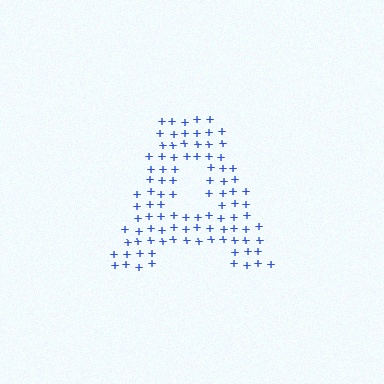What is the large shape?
The large shape is the letter A.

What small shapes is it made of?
It is made of small plus signs.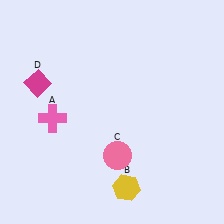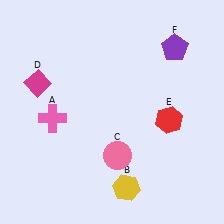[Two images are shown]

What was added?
A red hexagon (E), a purple pentagon (F) were added in Image 2.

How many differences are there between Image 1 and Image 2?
There are 2 differences between the two images.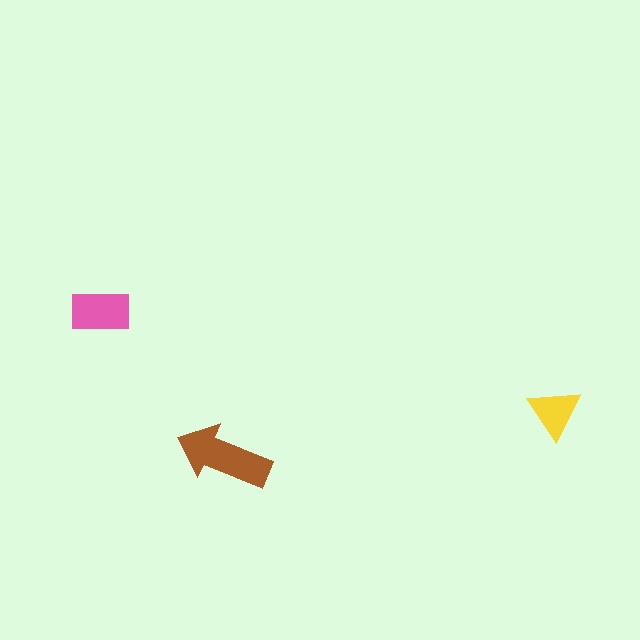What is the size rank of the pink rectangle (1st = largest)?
2nd.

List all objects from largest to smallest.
The brown arrow, the pink rectangle, the yellow triangle.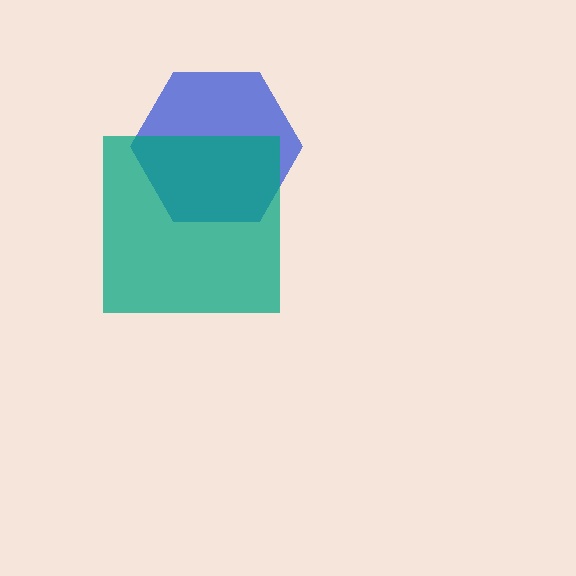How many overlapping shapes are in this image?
There are 2 overlapping shapes in the image.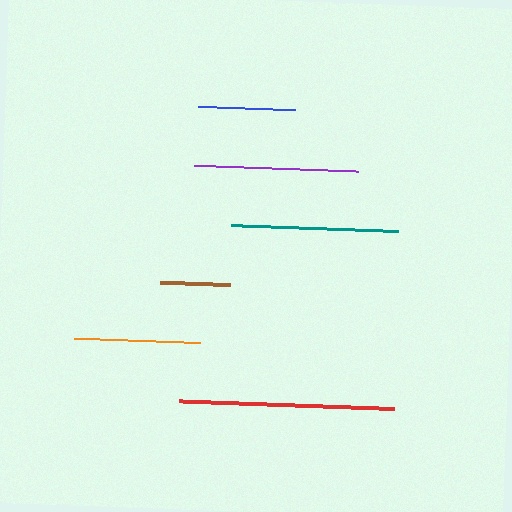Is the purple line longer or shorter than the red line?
The red line is longer than the purple line.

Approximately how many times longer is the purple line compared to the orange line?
The purple line is approximately 1.3 times the length of the orange line.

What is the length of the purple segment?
The purple segment is approximately 164 pixels long.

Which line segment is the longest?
The red line is the longest at approximately 215 pixels.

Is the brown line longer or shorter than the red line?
The red line is longer than the brown line.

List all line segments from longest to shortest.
From longest to shortest: red, teal, purple, orange, blue, brown.